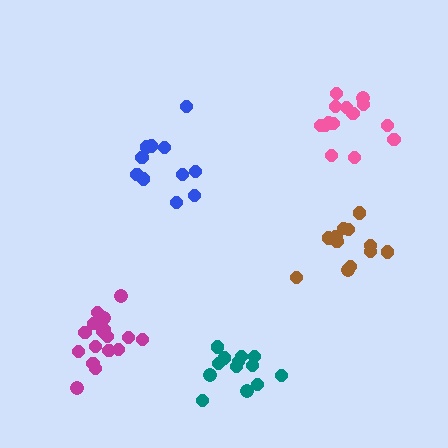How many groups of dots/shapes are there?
There are 5 groups.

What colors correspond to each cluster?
The clusters are colored: brown, teal, pink, blue, magenta.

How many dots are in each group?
Group 1: 12 dots, Group 2: 13 dots, Group 3: 14 dots, Group 4: 11 dots, Group 5: 17 dots (67 total).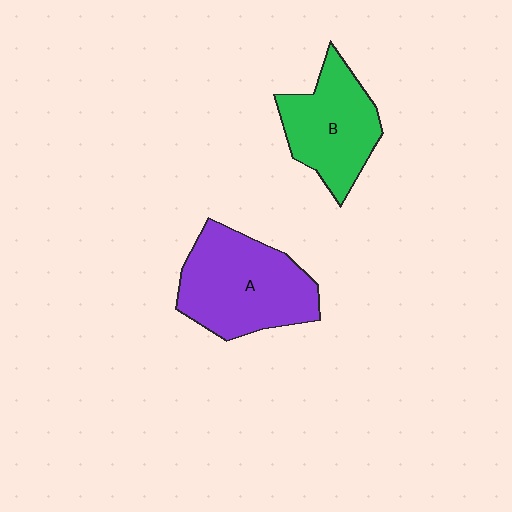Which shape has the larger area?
Shape A (purple).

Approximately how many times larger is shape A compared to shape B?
Approximately 1.3 times.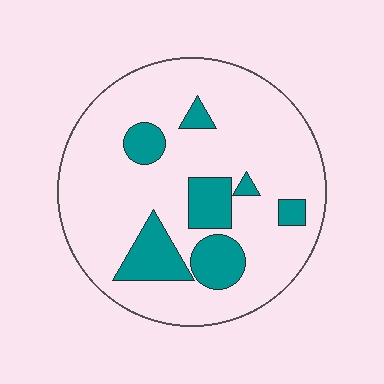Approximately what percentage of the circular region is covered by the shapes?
Approximately 20%.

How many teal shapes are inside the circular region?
7.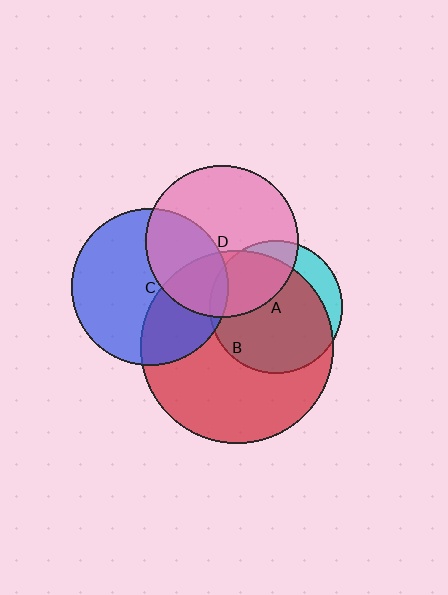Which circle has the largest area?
Circle B (red).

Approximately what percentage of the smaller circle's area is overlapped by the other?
Approximately 35%.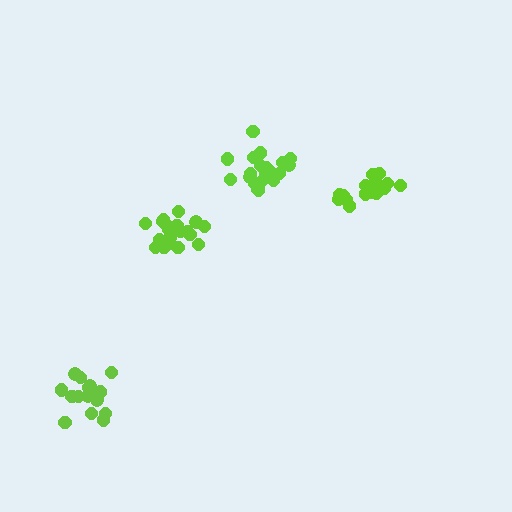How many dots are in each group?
Group 1: 19 dots, Group 2: 20 dots, Group 3: 15 dots, Group 4: 20 dots (74 total).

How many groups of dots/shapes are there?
There are 4 groups.